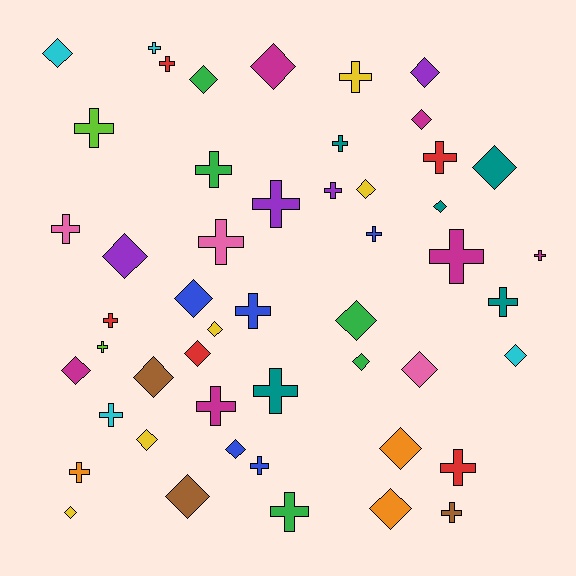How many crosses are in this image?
There are 26 crosses.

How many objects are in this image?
There are 50 objects.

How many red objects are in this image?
There are 5 red objects.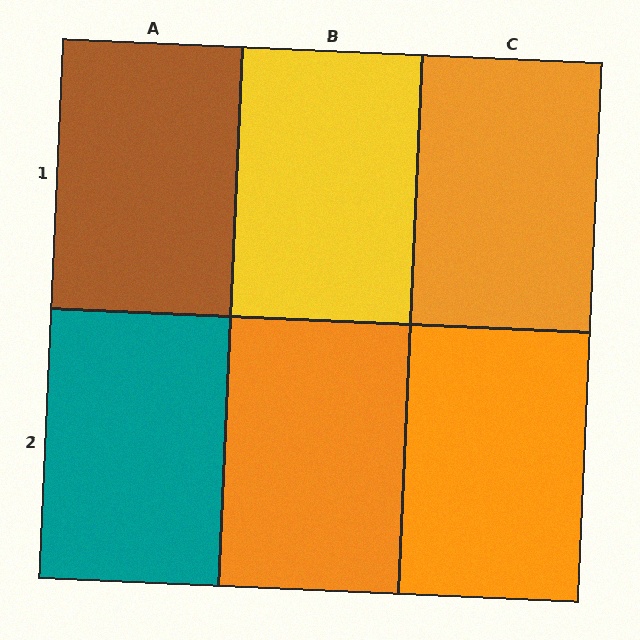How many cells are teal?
1 cell is teal.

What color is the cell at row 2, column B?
Orange.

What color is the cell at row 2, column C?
Orange.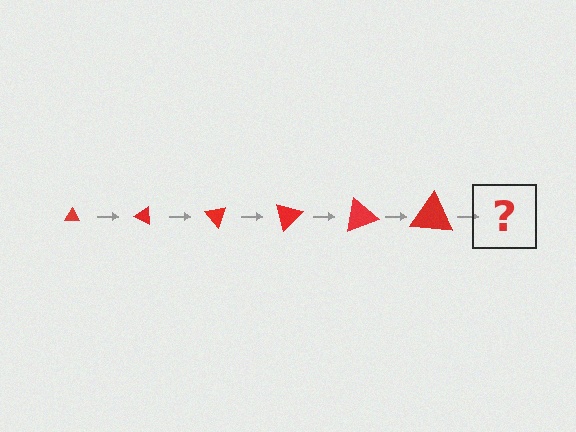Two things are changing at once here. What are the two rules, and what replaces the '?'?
The two rules are that the triangle grows larger each step and it rotates 25 degrees each step. The '?' should be a triangle, larger than the previous one and rotated 150 degrees from the start.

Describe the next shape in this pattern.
It should be a triangle, larger than the previous one and rotated 150 degrees from the start.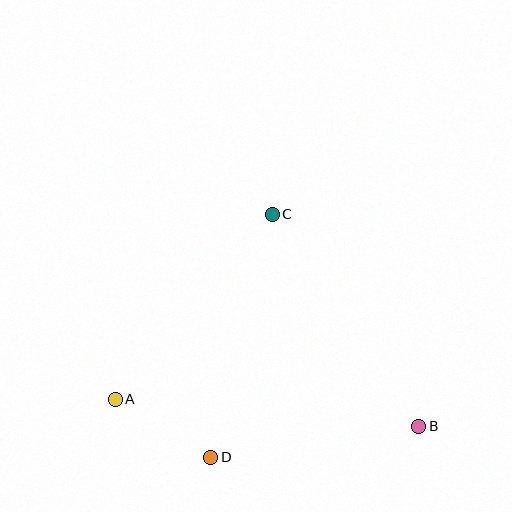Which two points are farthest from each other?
Points A and B are farthest from each other.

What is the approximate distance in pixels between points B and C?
The distance between B and C is approximately 258 pixels.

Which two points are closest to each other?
Points A and D are closest to each other.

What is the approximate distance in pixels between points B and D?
The distance between B and D is approximately 211 pixels.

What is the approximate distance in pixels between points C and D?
The distance between C and D is approximately 251 pixels.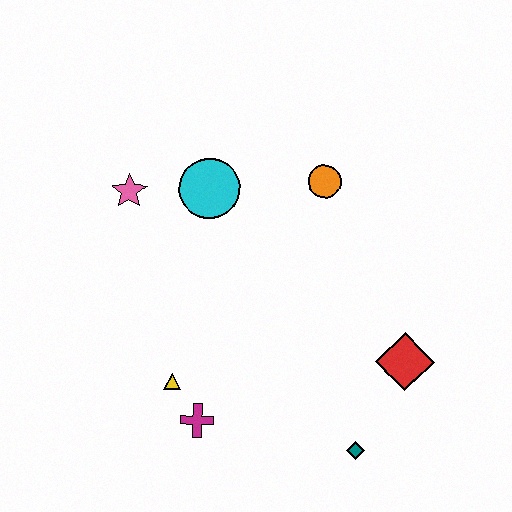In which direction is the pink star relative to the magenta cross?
The pink star is above the magenta cross.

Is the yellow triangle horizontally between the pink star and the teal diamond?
Yes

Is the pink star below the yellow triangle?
No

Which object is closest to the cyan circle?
The pink star is closest to the cyan circle.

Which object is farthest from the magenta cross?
The orange circle is farthest from the magenta cross.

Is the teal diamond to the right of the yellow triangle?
Yes